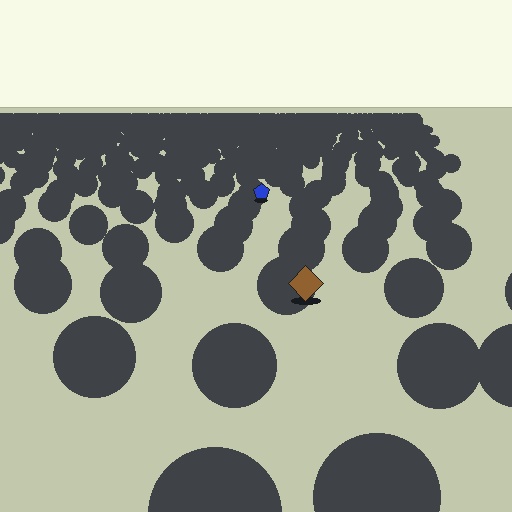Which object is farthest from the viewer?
The blue pentagon is farthest from the viewer. It appears smaller and the ground texture around it is denser.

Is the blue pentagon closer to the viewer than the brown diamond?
No. The brown diamond is closer — you can tell from the texture gradient: the ground texture is coarser near it.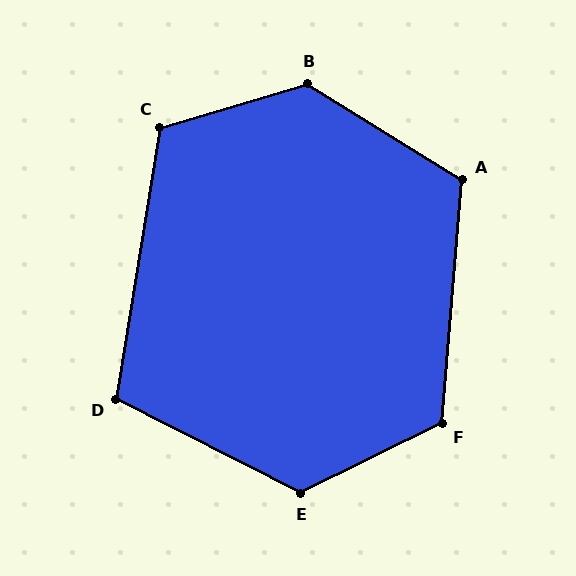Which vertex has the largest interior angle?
B, at approximately 132 degrees.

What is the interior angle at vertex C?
Approximately 116 degrees (obtuse).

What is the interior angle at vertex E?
Approximately 127 degrees (obtuse).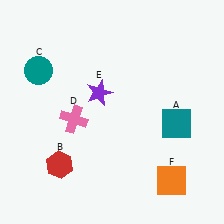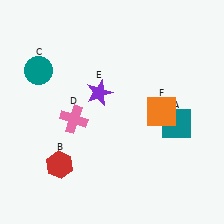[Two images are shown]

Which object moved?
The orange square (F) moved up.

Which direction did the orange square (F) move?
The orange square (F) moved up.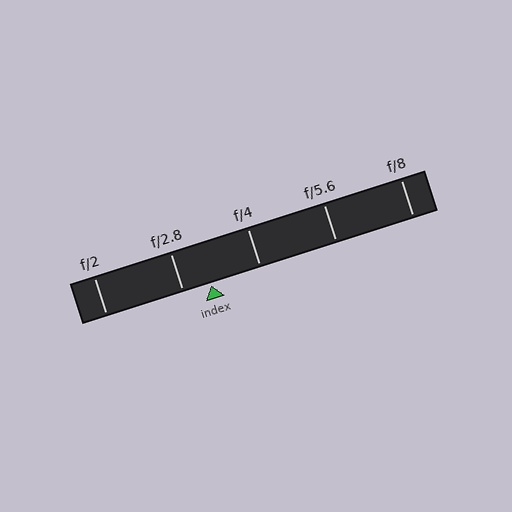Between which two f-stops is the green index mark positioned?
The index mark is between f/2.8 and f/4.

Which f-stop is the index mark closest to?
The index mark is closest to f/2.8.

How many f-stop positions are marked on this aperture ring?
There are 5 f-stop positions marked.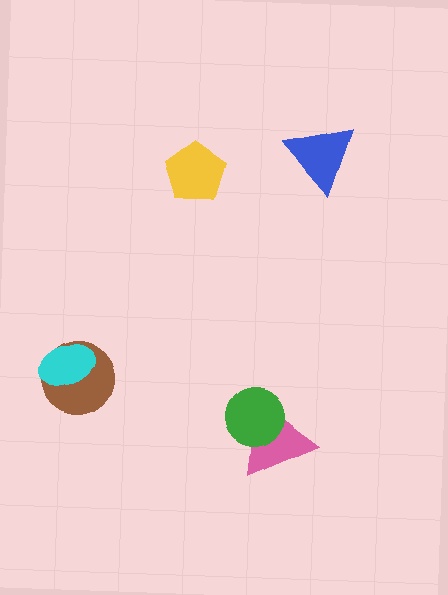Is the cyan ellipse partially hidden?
No, no other shape covers it.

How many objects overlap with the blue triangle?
0 objects overlap with the blue triangle.